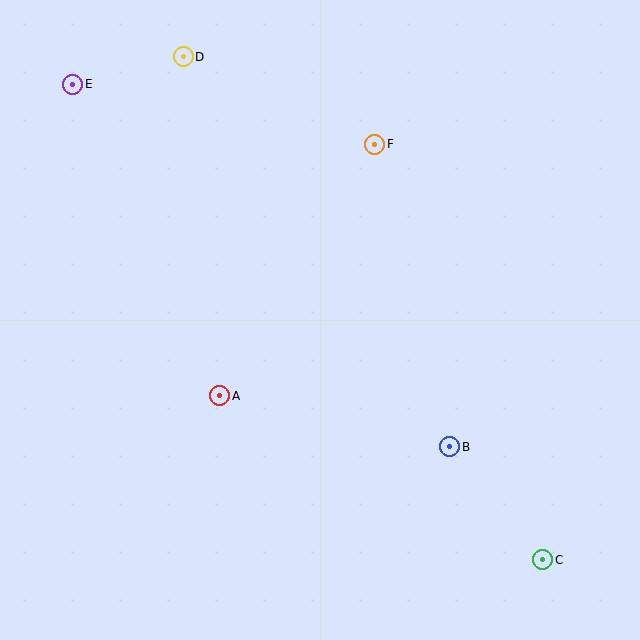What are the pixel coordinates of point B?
Point B is at (450, 447).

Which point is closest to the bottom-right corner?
Point C is closest to the bottom-right corner.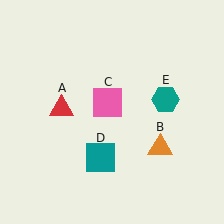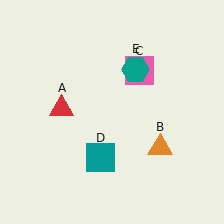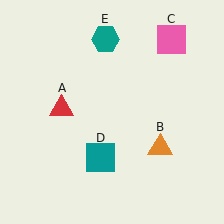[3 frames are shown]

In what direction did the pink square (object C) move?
The pink square (object C) moved up and to the right.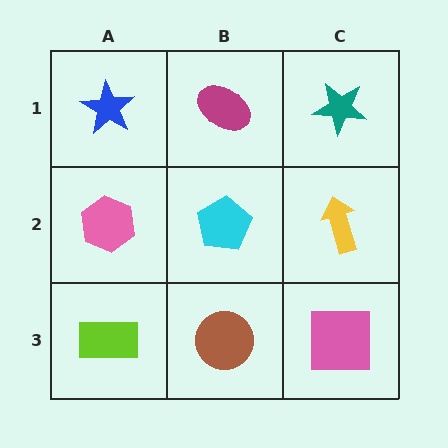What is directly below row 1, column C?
A yellow arrow.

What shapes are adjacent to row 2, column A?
A blue star (row 1, column A), a lime rectangle (row 3, column A), a cyan pentagon (row 2, column B).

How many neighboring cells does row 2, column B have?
4.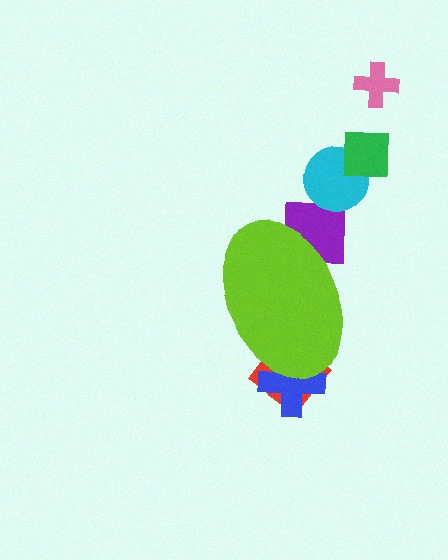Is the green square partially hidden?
No, the green square is fully visible.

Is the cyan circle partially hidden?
No, the cyan circle is fully visible.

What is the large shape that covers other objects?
A lime ellipse.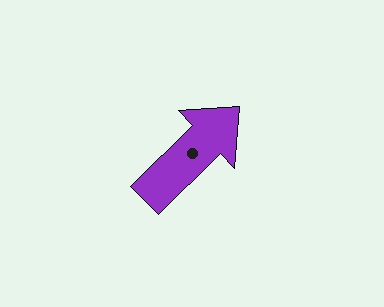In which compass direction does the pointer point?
Northeast.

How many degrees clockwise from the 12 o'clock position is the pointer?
Approximately 46 degrees.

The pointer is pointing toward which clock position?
Roughly 2 o'clock.